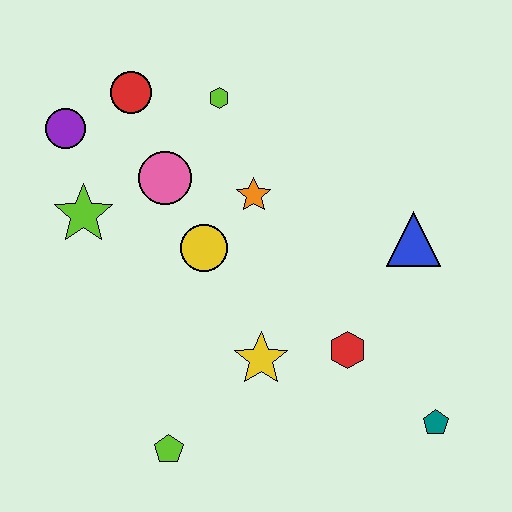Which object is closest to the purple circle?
The red circle is closest to the purple circle.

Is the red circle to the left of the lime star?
No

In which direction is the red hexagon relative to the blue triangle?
The red hexagon is below the blue triangle.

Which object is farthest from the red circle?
The teal pentagon is farthest from the red circle.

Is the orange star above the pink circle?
No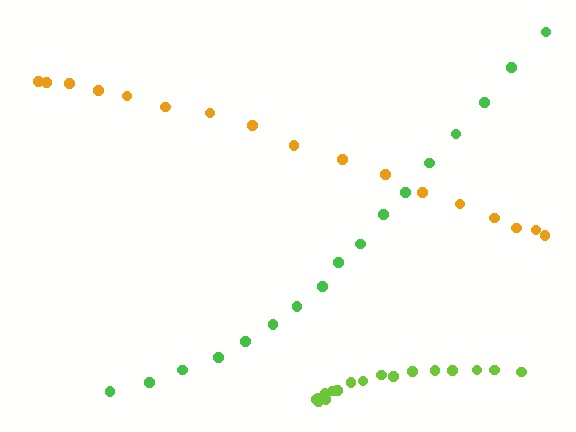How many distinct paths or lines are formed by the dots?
There are 3 distinct paths.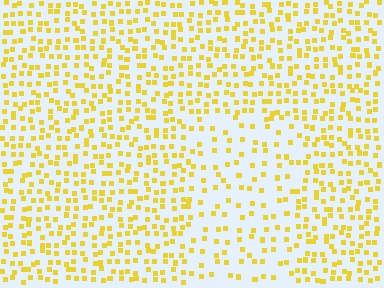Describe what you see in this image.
The image contains small yellow elements arranged at two different densities. A rectangle-shaped region is visible where the elements are less densely packed than the surrounding area.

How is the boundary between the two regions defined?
The boundary is defined by a change in element density (approximately 1.9x ratio). All elements are the same color, size, and shape.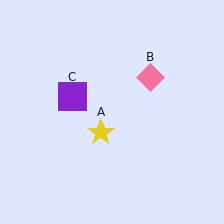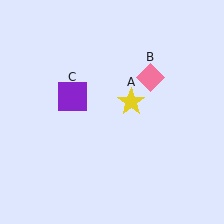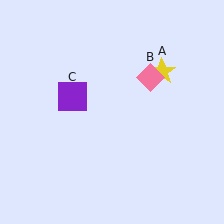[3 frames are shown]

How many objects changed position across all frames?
1 object changed position: yellow star (object A).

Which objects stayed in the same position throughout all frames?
Pink diamond (object B) and purple square (object C) remained stationary.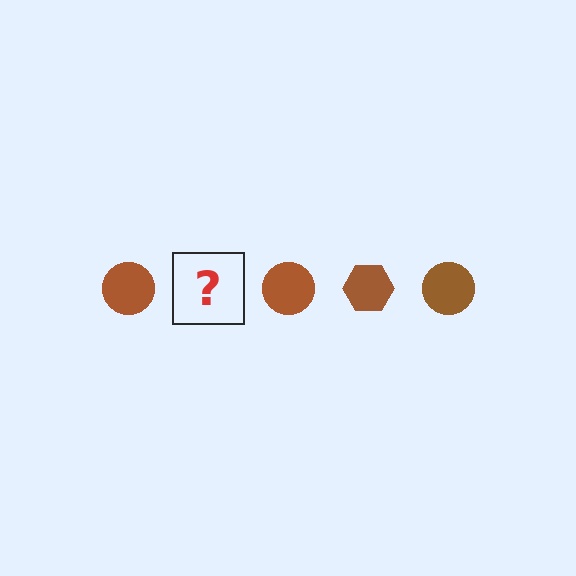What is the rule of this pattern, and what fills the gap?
The rule is that the pattern cycles through circle, hexagon shapes in brown. The gap should be filled with a brown hexagon.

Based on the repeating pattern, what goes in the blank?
The blank should be a brown hexagon.